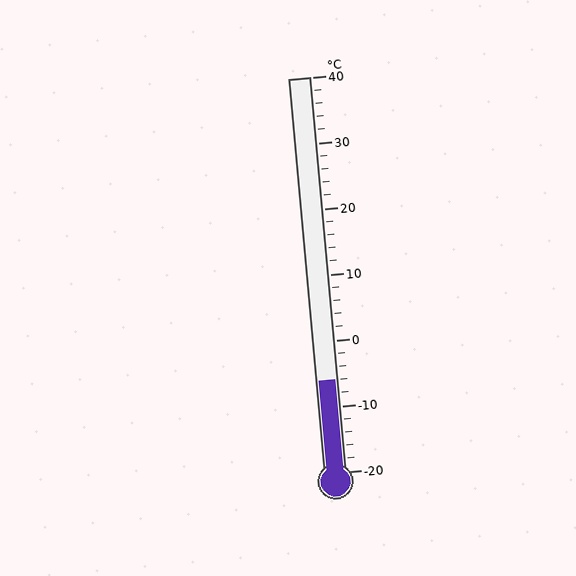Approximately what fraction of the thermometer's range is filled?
The thermometer is filled to approximately 25% of its range.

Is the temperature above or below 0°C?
The temperature is below 0°C.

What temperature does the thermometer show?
The thermometer shows approximately -6°C.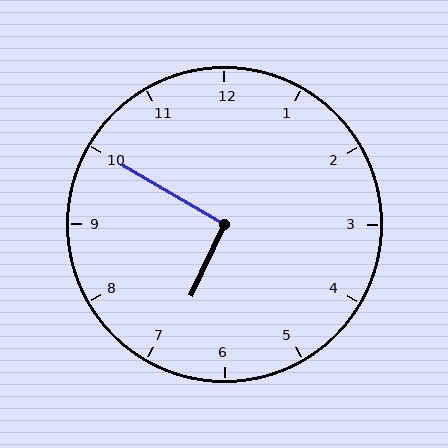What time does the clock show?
6:50.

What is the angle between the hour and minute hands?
Approximately 95 degrees.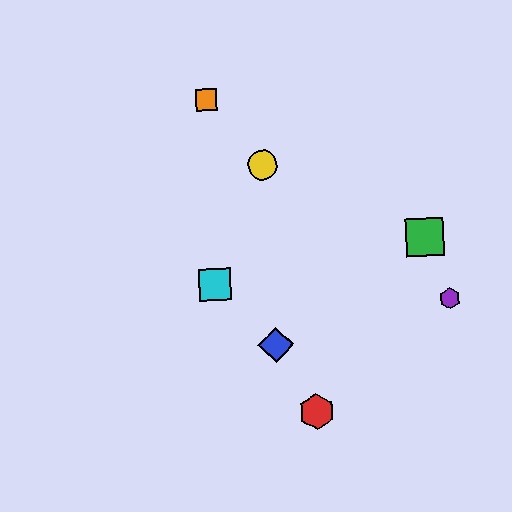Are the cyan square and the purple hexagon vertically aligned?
No, the cyan square is at x≈215 and the purple hexagon is at x≈450.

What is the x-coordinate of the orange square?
The orange square is at x≈206.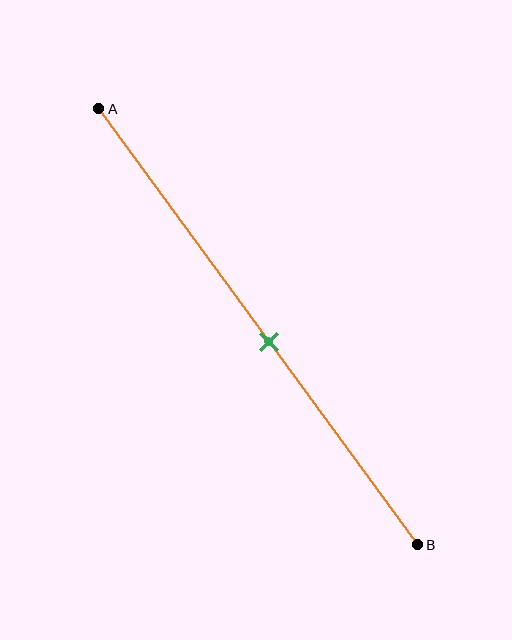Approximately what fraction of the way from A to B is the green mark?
The green mark is approximately 55% of the way from A to B.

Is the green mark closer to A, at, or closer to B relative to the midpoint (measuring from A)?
The green mark is closer to point B than the midpoint of segment AB.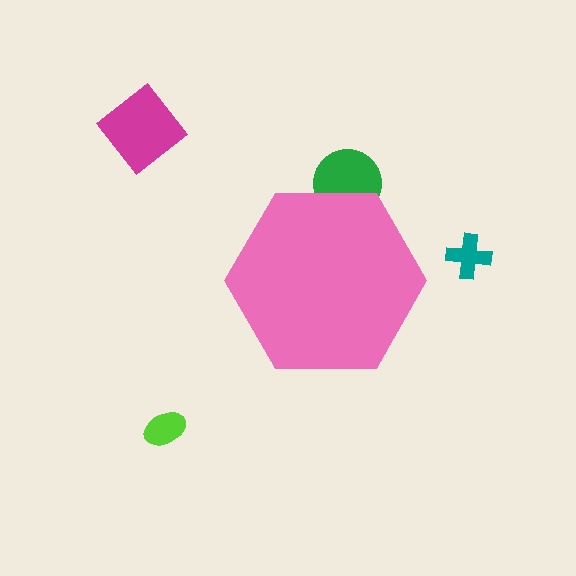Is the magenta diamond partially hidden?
No, the magenta diamond is fully visible.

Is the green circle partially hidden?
Yes, the green circle is partially hidden behind the pink hexagon.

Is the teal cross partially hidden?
No, the teal cross is fully visible.